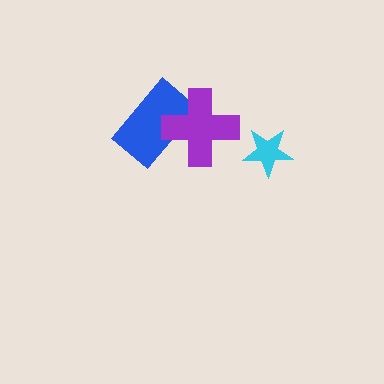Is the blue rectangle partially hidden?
Yes, it is partially covered by another shape.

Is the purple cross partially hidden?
No, no other shape covers it.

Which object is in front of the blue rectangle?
The purple cross is in front of the blue rectangle.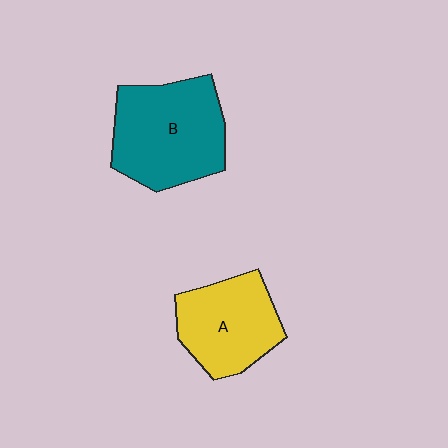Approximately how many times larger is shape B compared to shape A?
Approximately 1.3 times.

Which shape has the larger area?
Shape B (teal).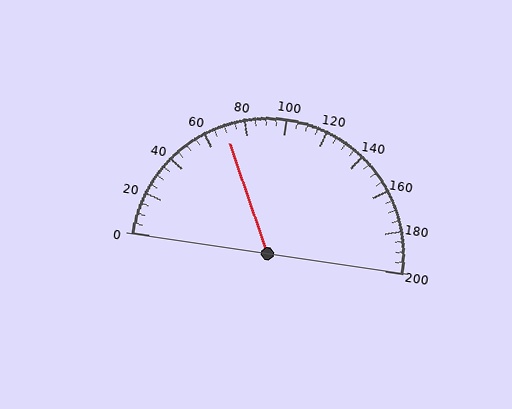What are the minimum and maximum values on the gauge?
The gauge ranges from 0 to 200.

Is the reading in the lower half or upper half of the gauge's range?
The reading is in the lower half of the range (0 to 200).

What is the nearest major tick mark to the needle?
The nearest major tick mark is 80.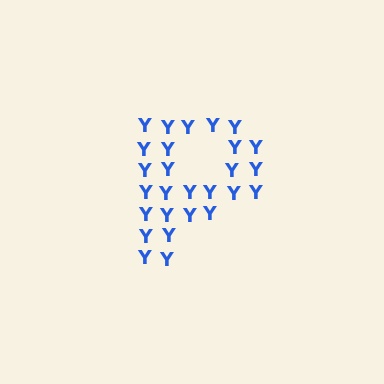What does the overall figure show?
The overall figure shows the letter P.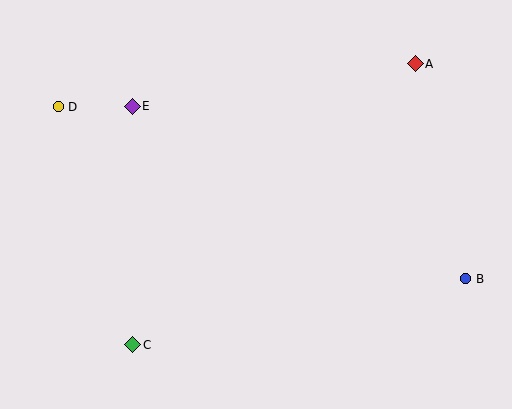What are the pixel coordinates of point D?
Point D is at (58, 107).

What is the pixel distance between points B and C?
The distance between B and C is 340 pixels.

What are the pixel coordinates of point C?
Point C is at (133, 345).